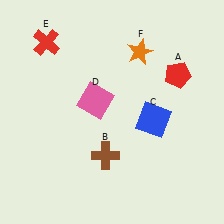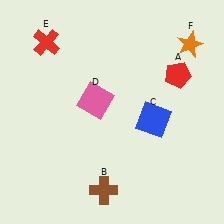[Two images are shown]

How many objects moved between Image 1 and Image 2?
2 objects moved between the two images.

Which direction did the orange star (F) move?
The orange star (F) moved right.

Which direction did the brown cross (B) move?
The brown cross (B) moved down.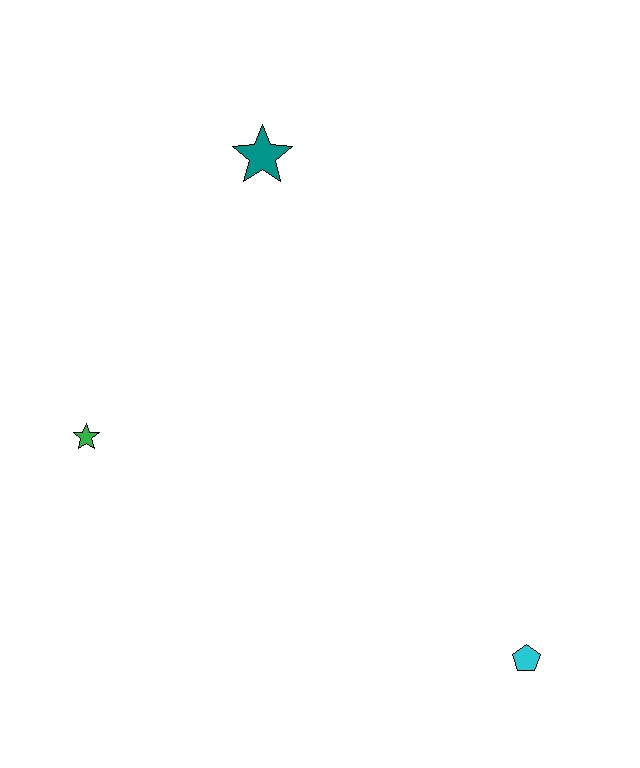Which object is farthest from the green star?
The cyan pentagon is farthest from the green star.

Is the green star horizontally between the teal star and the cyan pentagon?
No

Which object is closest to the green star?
The teal star is closest to the green star.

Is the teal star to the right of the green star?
Yes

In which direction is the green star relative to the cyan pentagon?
The green star is to the left of the cyan pentagon.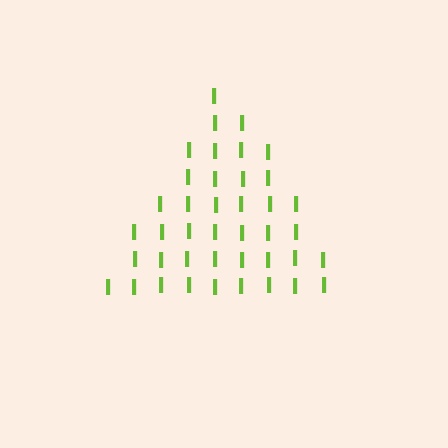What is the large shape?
The large shape is a triangle.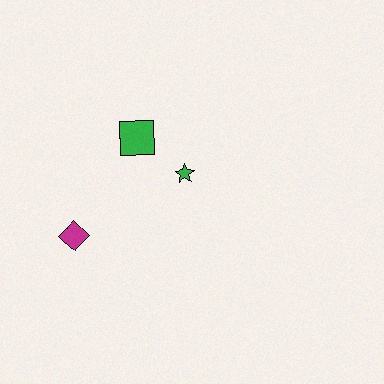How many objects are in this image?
There are 3 objects.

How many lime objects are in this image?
There are no lime objects.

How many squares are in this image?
There is 1 square.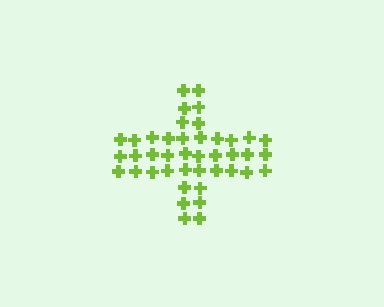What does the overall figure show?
The overall figure shows a cross.